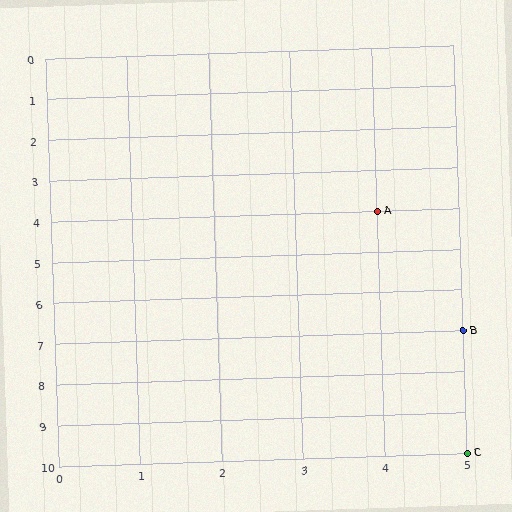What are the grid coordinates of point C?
Point C is at grid coordinates (5, 10).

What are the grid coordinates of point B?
Point B is at grid coordinates (5, 7).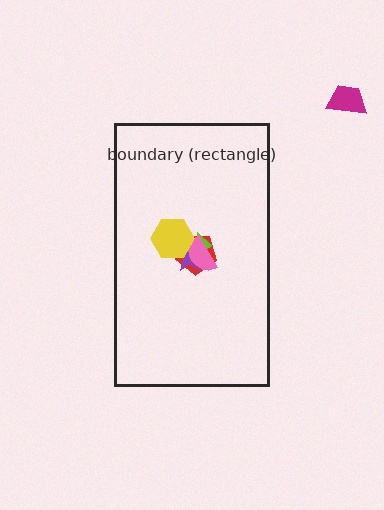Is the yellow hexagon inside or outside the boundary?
Inside.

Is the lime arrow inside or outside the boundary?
Inside.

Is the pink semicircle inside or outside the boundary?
Inside.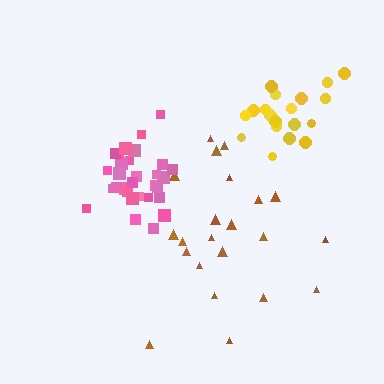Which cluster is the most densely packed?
Yellow.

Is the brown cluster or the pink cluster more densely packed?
Pink.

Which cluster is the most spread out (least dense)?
Brown.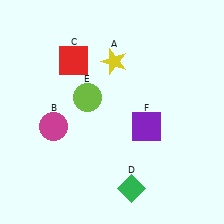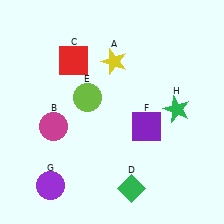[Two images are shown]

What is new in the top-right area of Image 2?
A green star (H) was added in the top-right area of Image 2.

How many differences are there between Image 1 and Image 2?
There are 2 differences between the two images.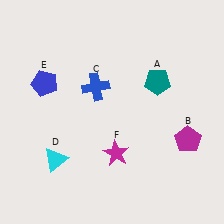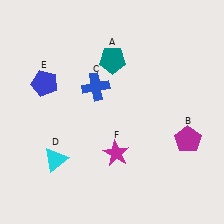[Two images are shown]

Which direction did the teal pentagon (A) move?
The teal pentagon (A) moved left.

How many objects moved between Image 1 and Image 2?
1 object moved between the two images.